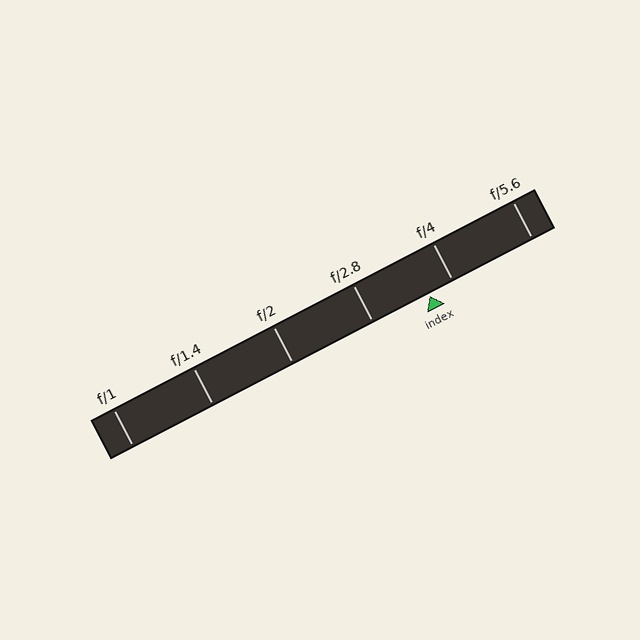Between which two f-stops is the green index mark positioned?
The index mark is between f/2.8 and f/4.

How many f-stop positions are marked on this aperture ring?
There are 6 f-stop positions marked.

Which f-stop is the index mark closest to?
The index mark is closest to f/4.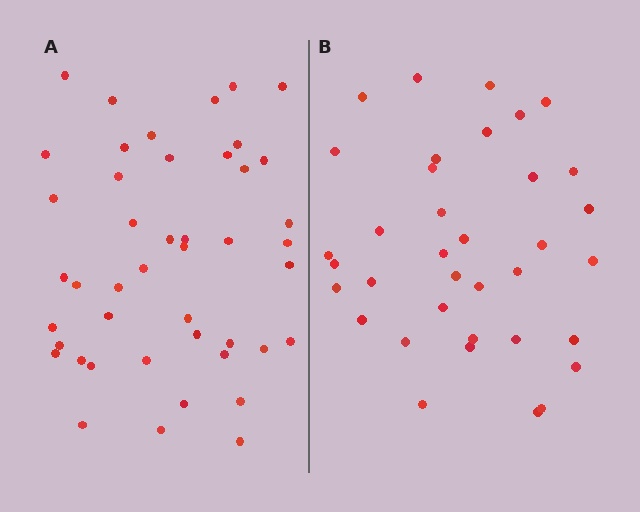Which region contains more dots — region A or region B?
Region A (the left region) has more dots.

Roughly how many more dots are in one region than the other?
Region A has roughly 8 or so more dots than region B.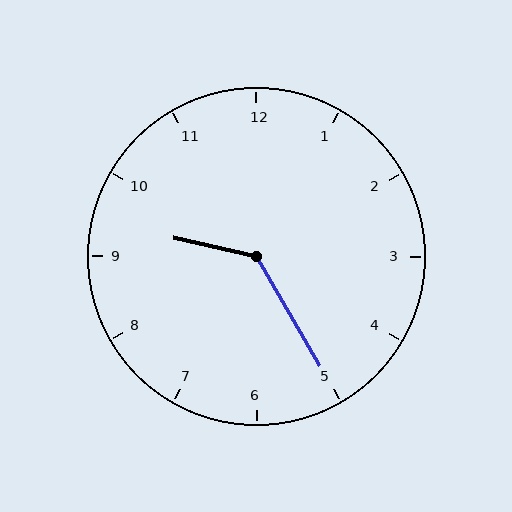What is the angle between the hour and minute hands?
Approximately 132 degrees.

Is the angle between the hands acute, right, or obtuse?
It is obtuse.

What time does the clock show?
9:25.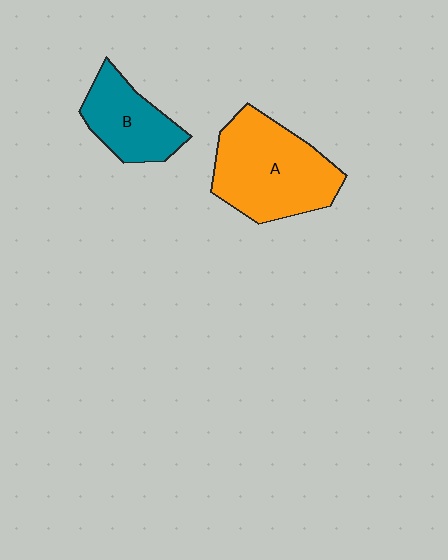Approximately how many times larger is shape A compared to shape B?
Approximately 1.7 times.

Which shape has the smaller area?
Shape B (teal).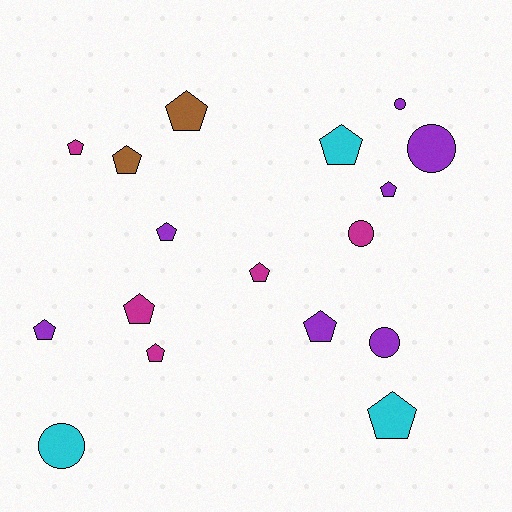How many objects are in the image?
There are 17 objects.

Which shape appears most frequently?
Pentagon, with 12 objects.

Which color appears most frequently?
Purple, with 7 objects.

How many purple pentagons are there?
There are 4 purple pentagons.